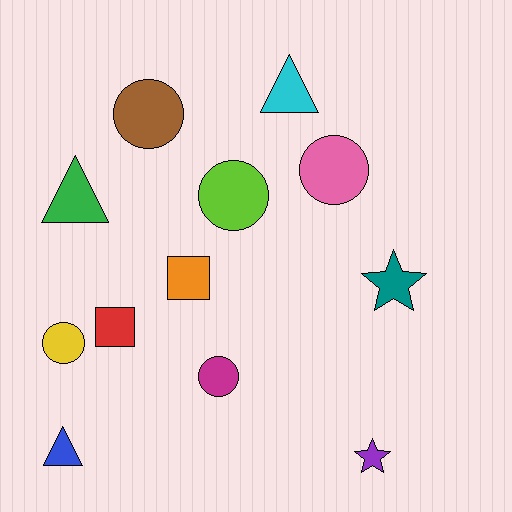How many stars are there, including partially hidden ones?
There are 2 stars.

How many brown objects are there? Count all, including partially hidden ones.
There is 1 brown object.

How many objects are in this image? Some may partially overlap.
There are 12 objects.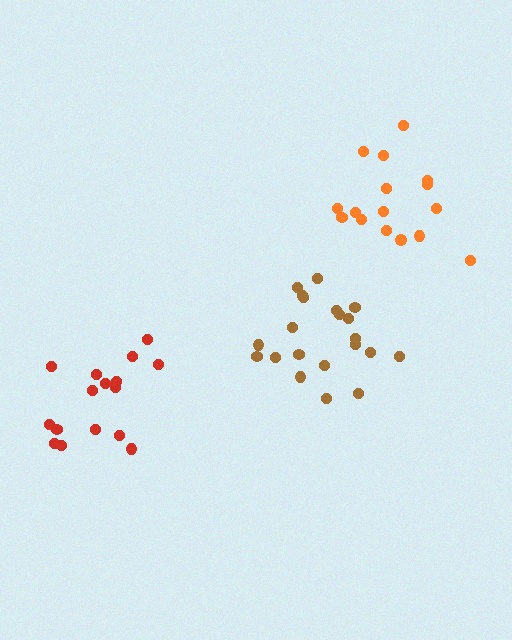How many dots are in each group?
Group 1: 21 dots, Group 2: 16 dots, Group 3: 16 dots (53 total).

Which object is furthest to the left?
The red cluster is leftmost.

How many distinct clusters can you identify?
There are 3 distinct clusters.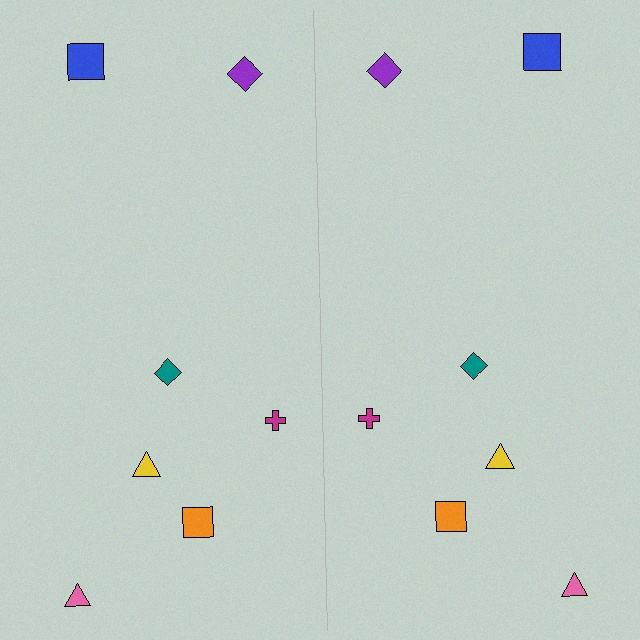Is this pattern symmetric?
Yes, this pattern has bilateral (reflection) symmetry.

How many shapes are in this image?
There are 14 shapes in this image.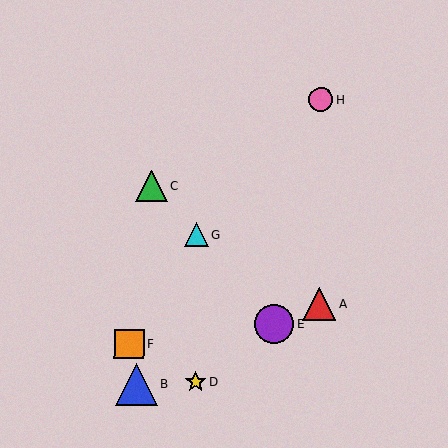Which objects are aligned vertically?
Objects D, G are aligned vertically.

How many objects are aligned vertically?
2 objects (D, G) are aligned vertically.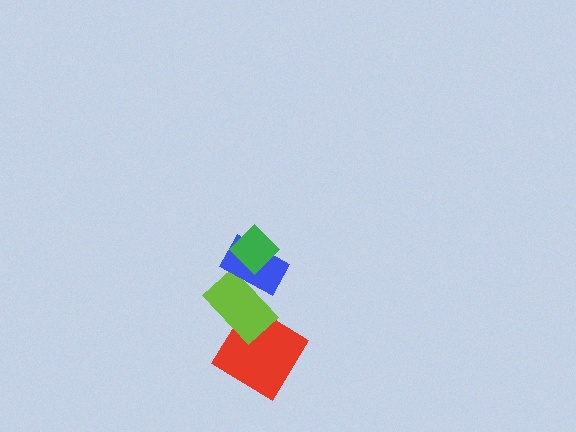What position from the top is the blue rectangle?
The blue rectangle is 2nd from the top.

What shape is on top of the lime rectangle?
The blue rectangle is on top of the lime rectangle.